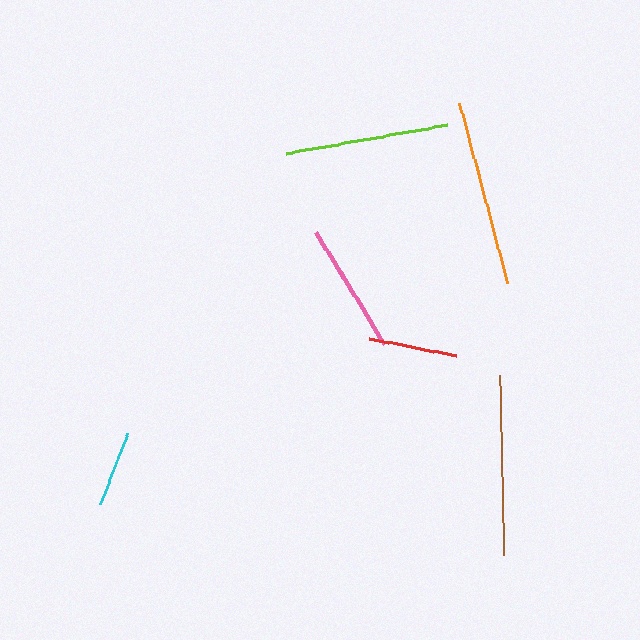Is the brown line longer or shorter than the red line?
The brown line is longer than the red line.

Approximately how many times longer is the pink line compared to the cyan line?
The pink line is approximately 1.7 times the length of the cyan line.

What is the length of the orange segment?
The orange segment is approximately 186 pixels long.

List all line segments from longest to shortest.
From longest to shortest: orange, brown, lime, pink, red, cyan.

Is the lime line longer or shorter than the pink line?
The lime line is longer than the pink line.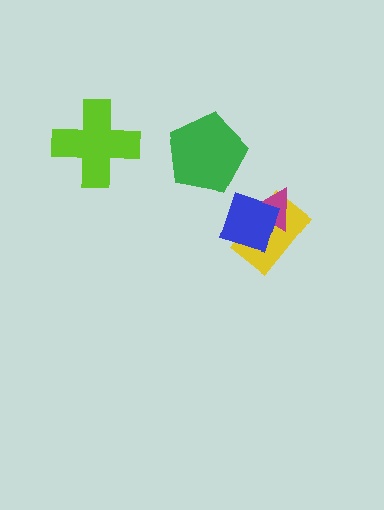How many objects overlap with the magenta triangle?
2 objects overlap with the magenta triangle.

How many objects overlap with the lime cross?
0 objects overlap with the lime cross.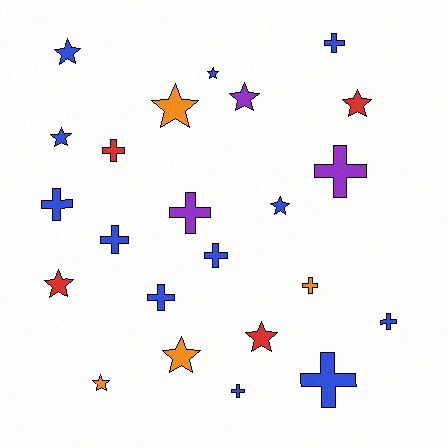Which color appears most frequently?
Blue, with 12 objects.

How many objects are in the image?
There are 23 objects.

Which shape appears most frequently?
Cross, with 12 objects.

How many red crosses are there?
There is 1 red cross.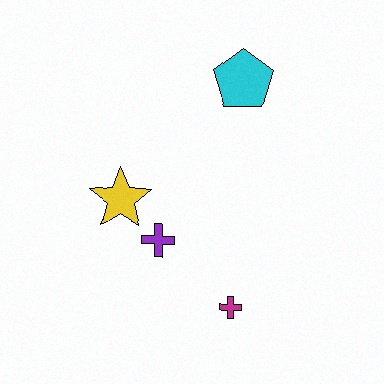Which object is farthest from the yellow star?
The cyan pentagon is farthest from the yellow star.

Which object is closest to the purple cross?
The yellow star is closest to the purple cross.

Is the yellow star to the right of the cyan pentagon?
No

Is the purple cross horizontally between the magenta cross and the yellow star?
Yes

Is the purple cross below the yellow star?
Yes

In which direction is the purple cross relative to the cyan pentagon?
The purple cross is below the cyan pentagon.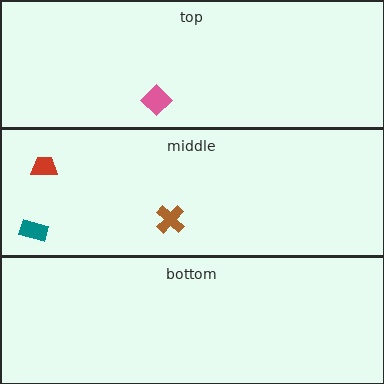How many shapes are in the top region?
1.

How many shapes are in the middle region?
3.